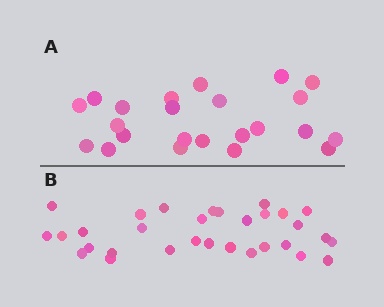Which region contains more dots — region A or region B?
Region B (the bottom region) has more dots.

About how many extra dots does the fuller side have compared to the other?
Region B has roughly 8 or so more dots than region A.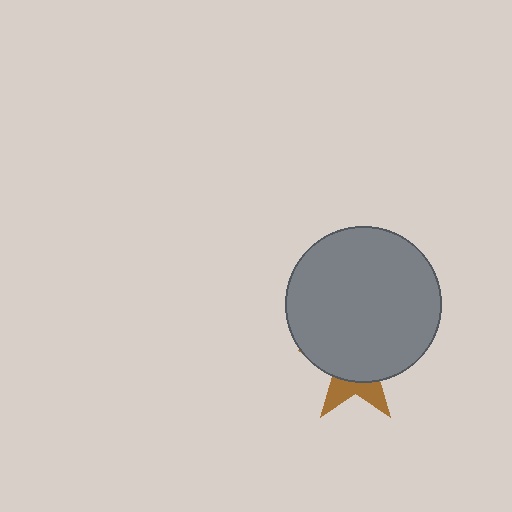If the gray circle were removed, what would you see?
You would see the complete brown star.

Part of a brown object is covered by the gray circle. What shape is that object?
It is a star.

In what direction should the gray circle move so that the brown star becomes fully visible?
The gray circle should move up. That is the shortest direction to clear the overlap and leave the brown star fully visible.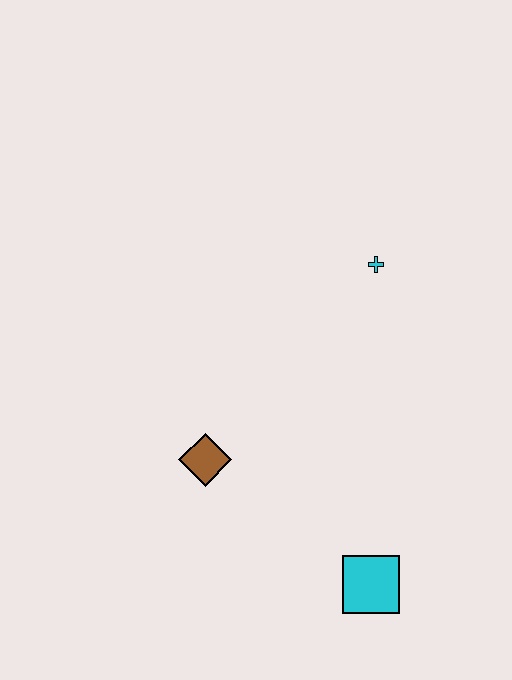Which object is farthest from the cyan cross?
The cyan square is farthest from the cyan cross.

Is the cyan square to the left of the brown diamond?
No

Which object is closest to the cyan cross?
The brown diamond is closest to the cyan cross.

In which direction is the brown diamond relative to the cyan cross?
The brown diamond is below the cyan cross.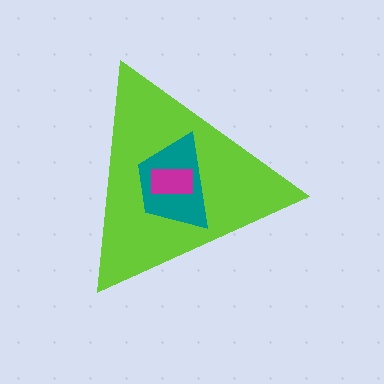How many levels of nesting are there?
3.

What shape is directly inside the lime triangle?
The teal trapezoid.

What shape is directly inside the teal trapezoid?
The magenta rectangle.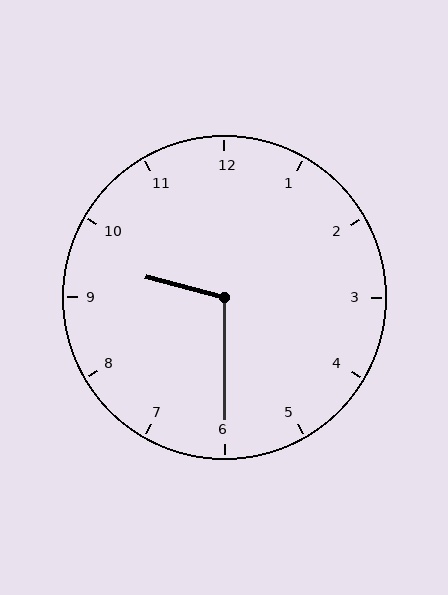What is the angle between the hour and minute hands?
Approximately 105 degrees.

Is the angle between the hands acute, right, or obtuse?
It is obtuse.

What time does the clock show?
9:30.